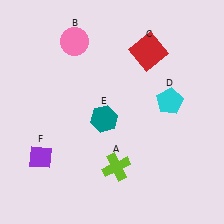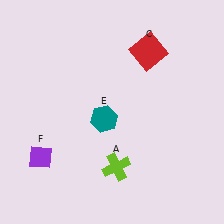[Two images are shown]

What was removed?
The pink circle (B), the cyan pentagon (D) were removed in Image 2.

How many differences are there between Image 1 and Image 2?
There are 2 differences between the two images.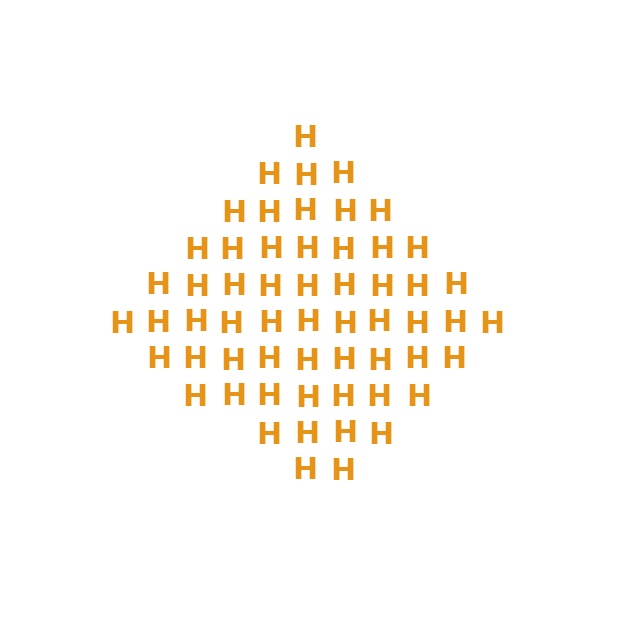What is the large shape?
The large shape is a diamond.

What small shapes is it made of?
It is made of small letter H's.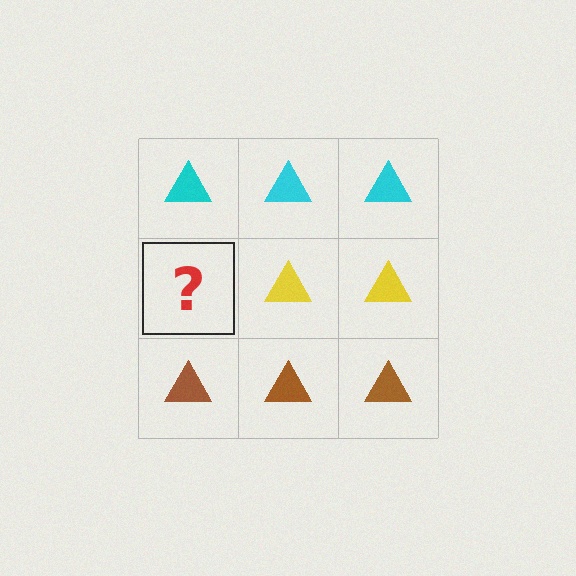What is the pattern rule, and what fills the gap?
The rule is that each row has a consistent color. The gap should be filled with a yellow triangle.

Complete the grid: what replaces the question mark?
The question mark should be replaced with a yellow triangle.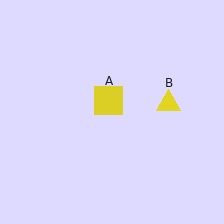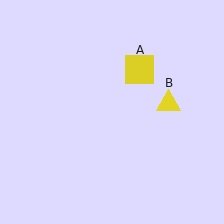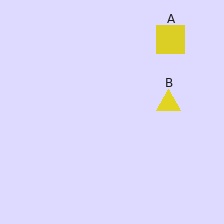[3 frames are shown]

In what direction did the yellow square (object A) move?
The yellow square (object A) moved up and to the right.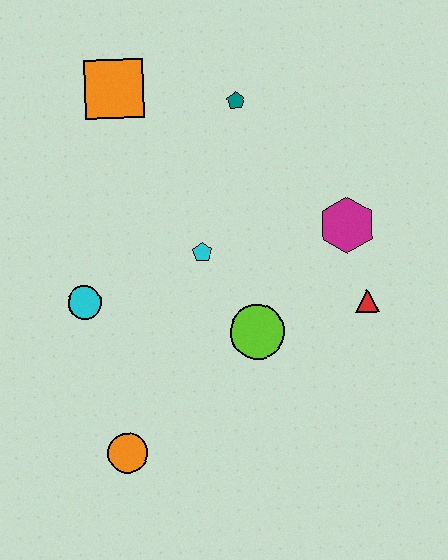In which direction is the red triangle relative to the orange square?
The red triangle is to the right of the orange square.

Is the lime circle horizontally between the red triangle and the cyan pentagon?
Yes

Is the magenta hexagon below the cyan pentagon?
No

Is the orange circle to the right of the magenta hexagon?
No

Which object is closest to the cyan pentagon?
The lime circle is closest to the cyan pentagon.